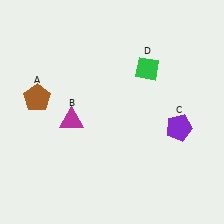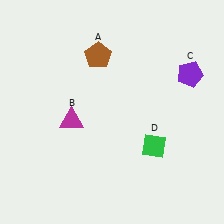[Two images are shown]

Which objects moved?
The objects that moved are: the brown pentagon (A), the purple pentagon (C), the green diamond (D).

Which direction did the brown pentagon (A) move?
The brown pentagon (A) moved right.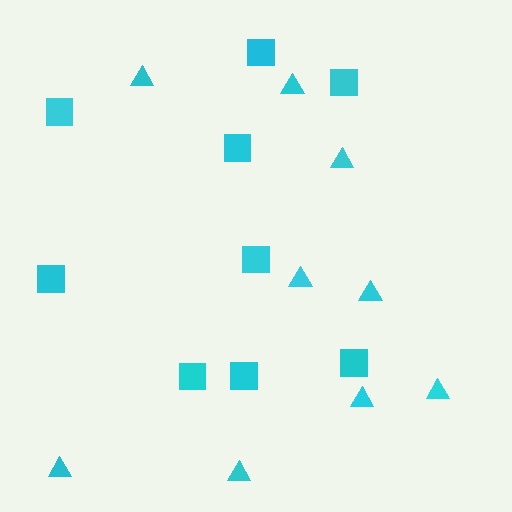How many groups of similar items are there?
There are 2 groups: one group of triangles (9) and one group of squares (9).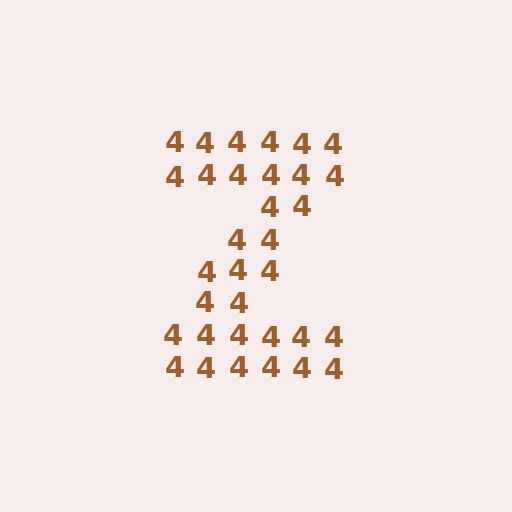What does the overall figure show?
The overall figure shows the letter Z.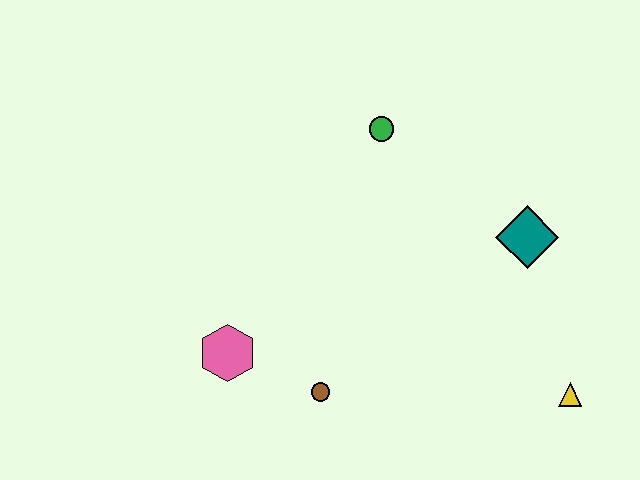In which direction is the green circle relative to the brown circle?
The green circle is above the brown circle.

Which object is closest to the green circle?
The teal diamond is closest to the green circle.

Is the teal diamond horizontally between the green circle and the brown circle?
No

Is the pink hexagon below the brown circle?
No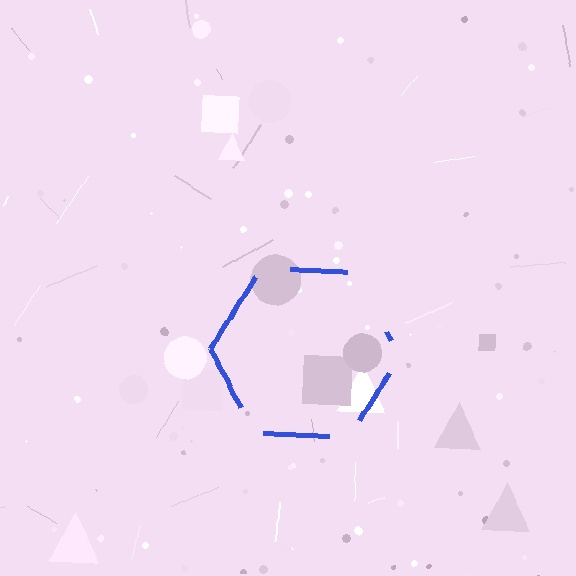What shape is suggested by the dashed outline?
The dashed outline suggests a hexagon.